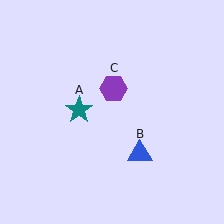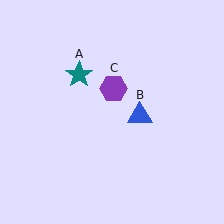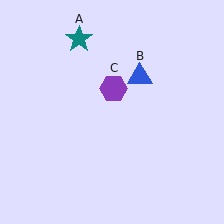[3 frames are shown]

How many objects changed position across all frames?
2 objects changed position: teal star (object A), blue triangle (object B).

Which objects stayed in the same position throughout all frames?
Purple hexagon (object C) remained stationary.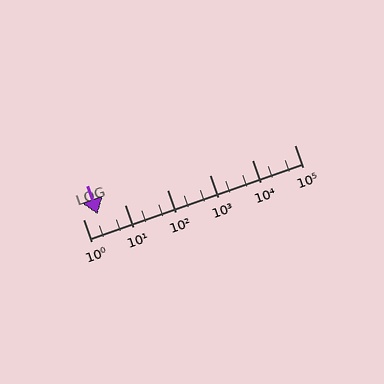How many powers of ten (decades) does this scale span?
The scale spans 5 decades, from 1 to 100000.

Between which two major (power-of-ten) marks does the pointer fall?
The pointer is between 1 and 10.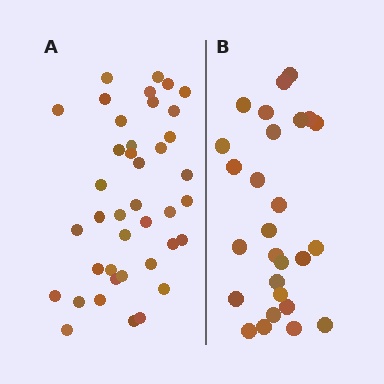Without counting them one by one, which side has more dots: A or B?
Region A (the left region) has more dots.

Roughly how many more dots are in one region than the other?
Region A has approximately 15 more dots than region B.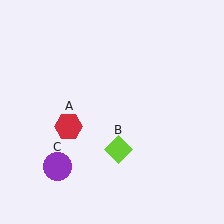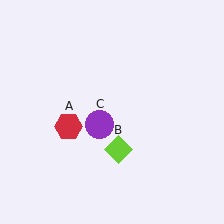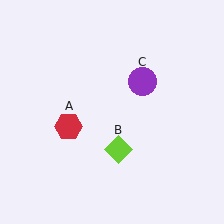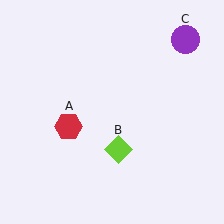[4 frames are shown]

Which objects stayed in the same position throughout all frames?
Red hexagon (object A) and lime diamond (object B) remained stationary.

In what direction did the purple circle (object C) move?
The purple circle (object C) moved up and to the right.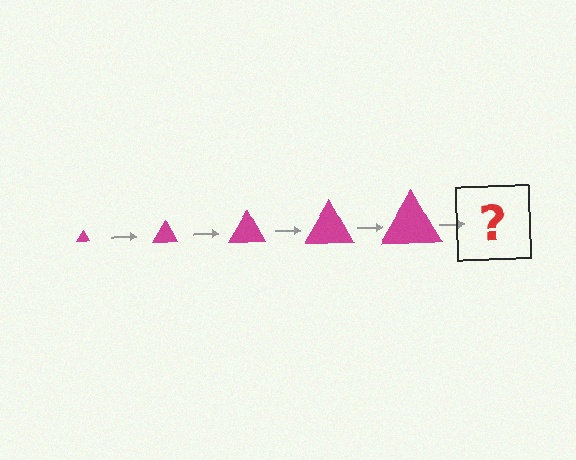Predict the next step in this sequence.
The next step is a magenta triangle, larger than the previous one.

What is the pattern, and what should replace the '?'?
The pattern is that the triangle gets progressively larger each step. The '?' should be a magenta triangle, larger than the previous one.